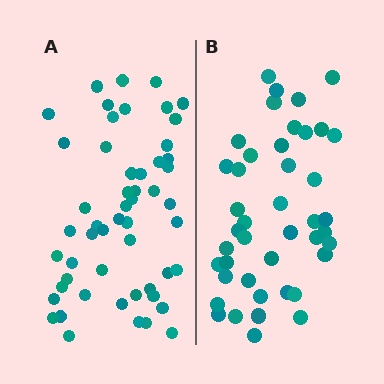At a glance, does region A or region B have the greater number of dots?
Region A (the left region) has more dots.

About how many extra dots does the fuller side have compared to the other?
Region A has roughly 10 or so more dots than region B.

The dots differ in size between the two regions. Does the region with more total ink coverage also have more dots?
No. Region B has more total ink coverage because its dots are larger, but region A actually contains more individual dots. Total area can be misleading — the number of items is what matters here.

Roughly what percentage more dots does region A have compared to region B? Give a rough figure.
About 25% more.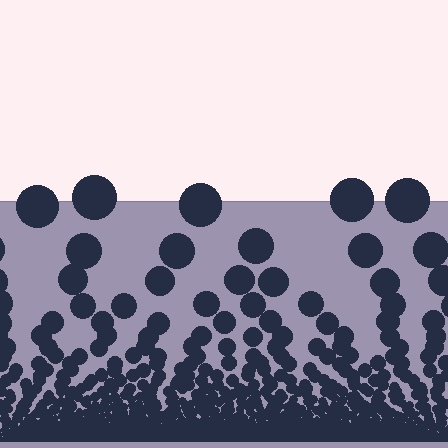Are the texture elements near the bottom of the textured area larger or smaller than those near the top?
Smaller. The gradient is inverted — elements near the bottom are smaller and denser.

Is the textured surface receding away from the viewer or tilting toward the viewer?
The surface appears to tilt toward the viewer. Texture elements get larger and sparser toward the top.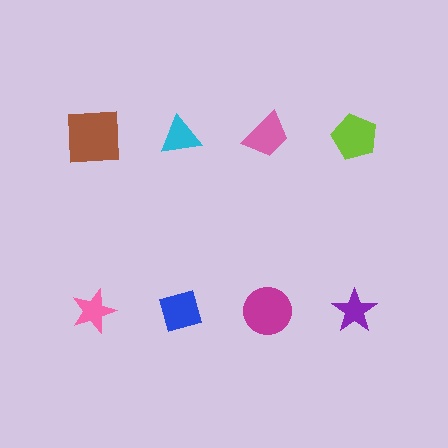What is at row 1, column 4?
A lime pentagon.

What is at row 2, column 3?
A magenta circle.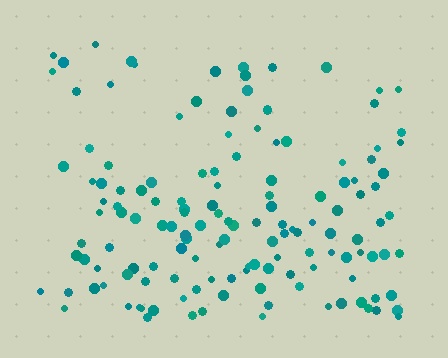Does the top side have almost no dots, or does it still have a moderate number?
Still a moderate number, just noticeably fewer than the bottom.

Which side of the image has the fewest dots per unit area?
The top.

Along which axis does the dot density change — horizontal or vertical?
Vertical.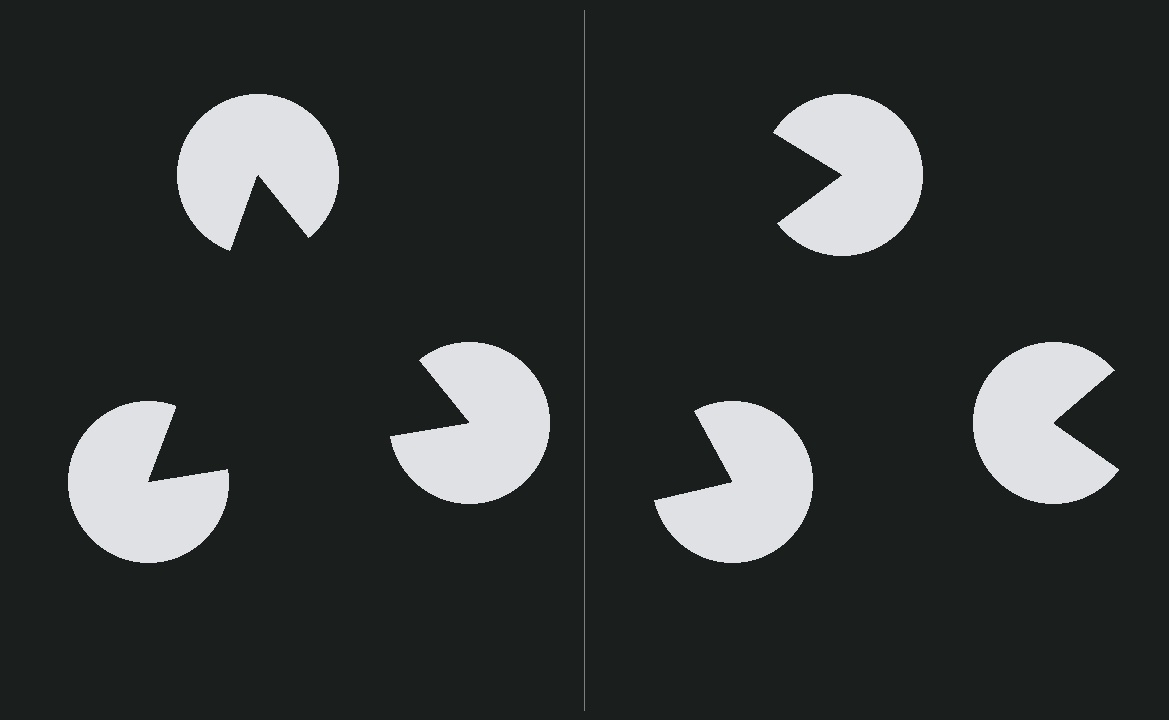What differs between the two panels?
The pac-man discs are positioned identically on both sides; only the wedge orientations differ. On the left they align to a triangle; on the right they are misaligned.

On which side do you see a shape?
An illusory triangle appears on the left side. On the right side the wedge cuts are rotated, so no coherent shape forms.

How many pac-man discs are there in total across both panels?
6 — 3 on each side.